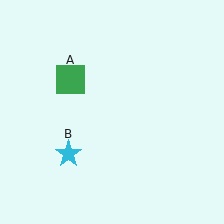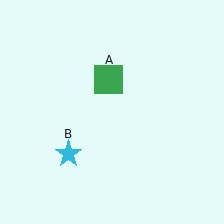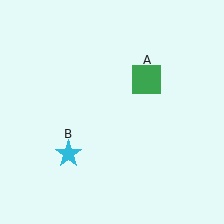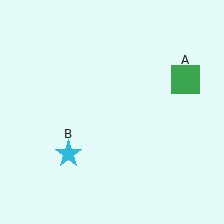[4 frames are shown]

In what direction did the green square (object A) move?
The green square (object A) moved right.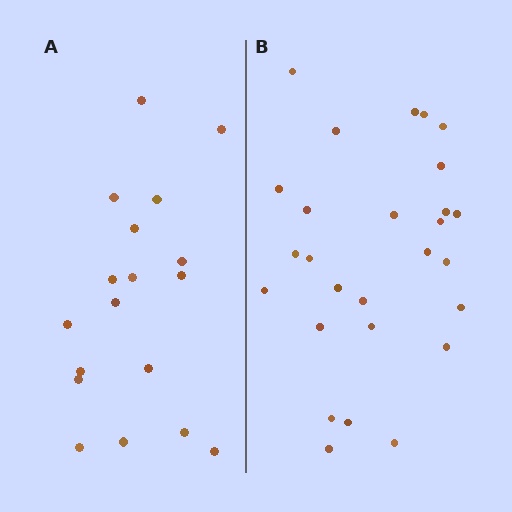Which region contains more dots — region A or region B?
Region B (the right region) has more dots.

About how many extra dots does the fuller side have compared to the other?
Region B has roughly 8 or so more dots than region A.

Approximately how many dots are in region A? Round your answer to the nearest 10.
About 20 dots. (The exact count is 18, which rounds to 20.)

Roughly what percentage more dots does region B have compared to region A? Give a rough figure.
About 50% more.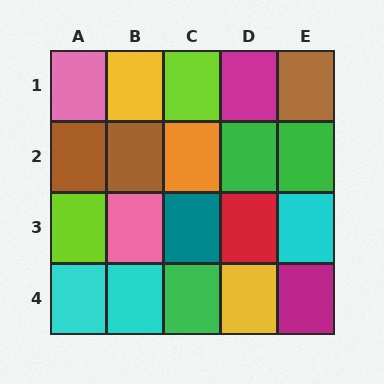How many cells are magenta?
2 cells are magenta.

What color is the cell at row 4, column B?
Cyan.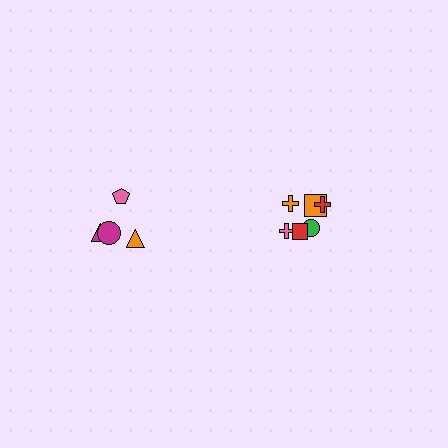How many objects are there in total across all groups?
There are 10 objects.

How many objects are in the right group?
There are 6 objects.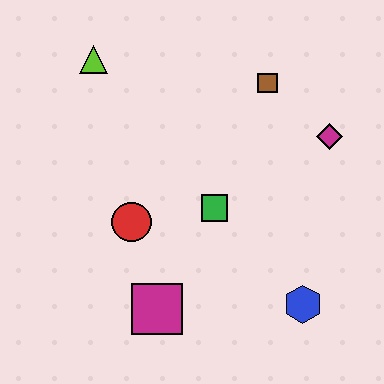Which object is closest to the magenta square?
The red circle is closest to the magenta square.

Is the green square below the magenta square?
No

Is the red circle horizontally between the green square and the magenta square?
No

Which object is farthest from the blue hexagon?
The lime triangle is farthest from the blue hexagon.